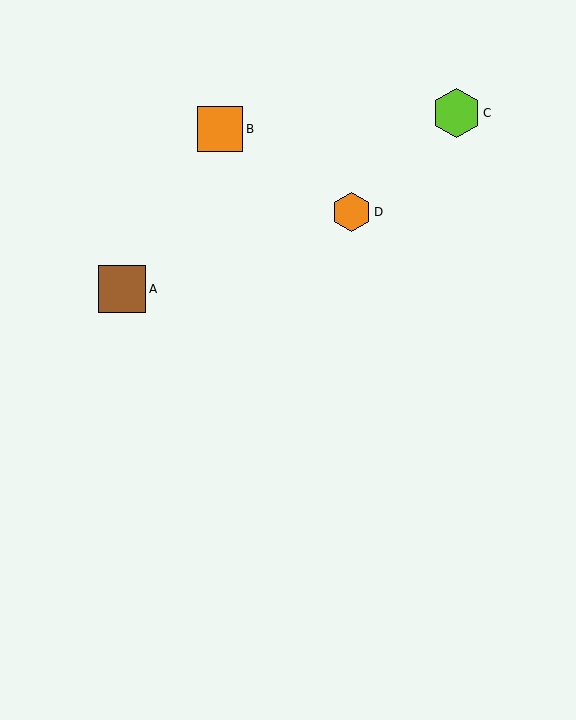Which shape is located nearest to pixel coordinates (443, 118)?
The lime hexagon (labeled C) at (456, 113) is nearest to that location.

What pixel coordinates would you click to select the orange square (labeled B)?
Click at (220, 129) to select the orange square B.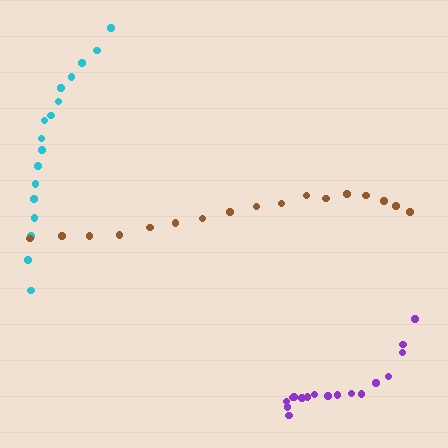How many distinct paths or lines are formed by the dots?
There are 3 distinct paths.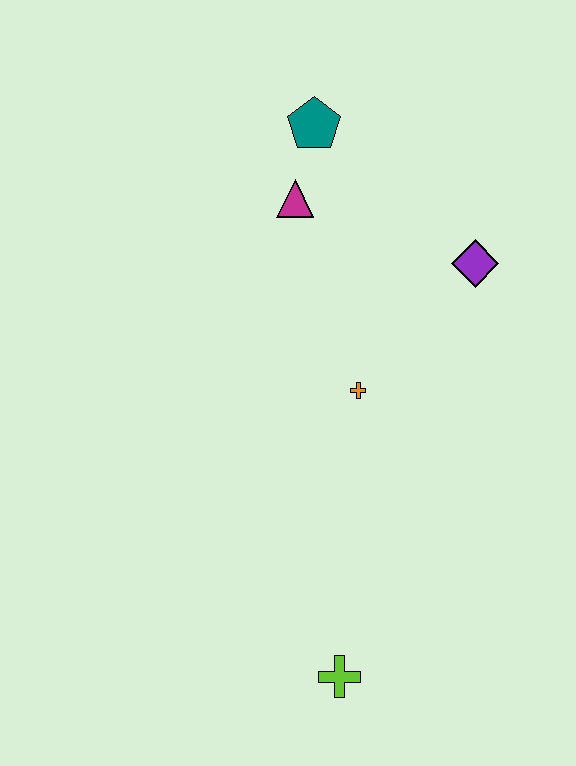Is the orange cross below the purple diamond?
Yes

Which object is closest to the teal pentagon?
The magenta triangle is closest to the teal pentagon.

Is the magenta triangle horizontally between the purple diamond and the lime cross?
No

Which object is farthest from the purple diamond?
The lime cross is farthest from the purple diamond.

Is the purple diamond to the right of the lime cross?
Yes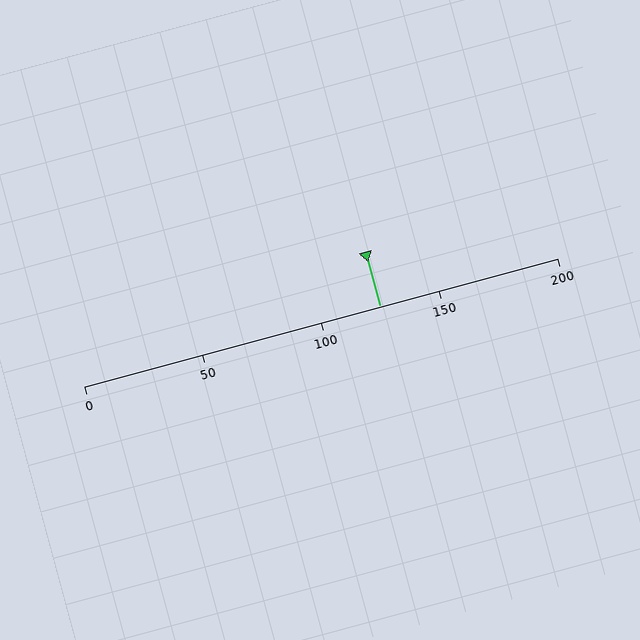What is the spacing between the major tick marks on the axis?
The major ticks are spaced 50 apart.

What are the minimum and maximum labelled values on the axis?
The axis runs from 0 to 200.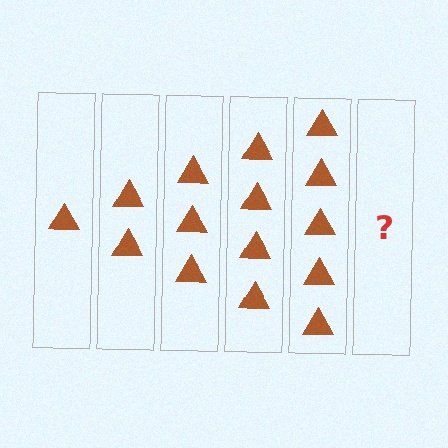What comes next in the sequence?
The next element should be 6 triangles.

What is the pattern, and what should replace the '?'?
The pattern is that each step adds one more triangle. The '?' should be 6 triangles.